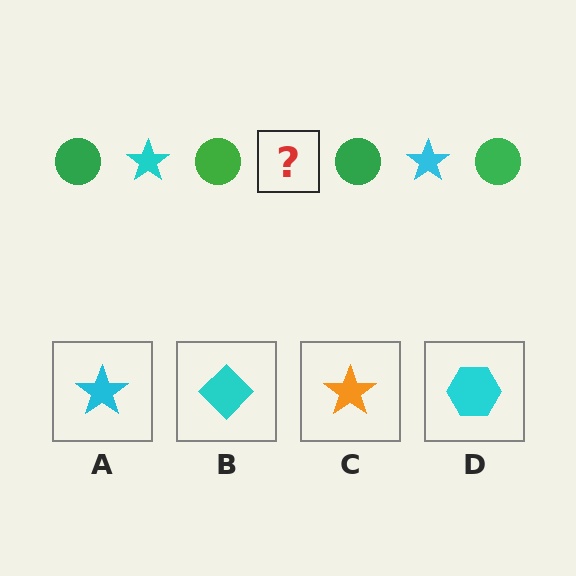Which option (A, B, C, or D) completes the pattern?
A.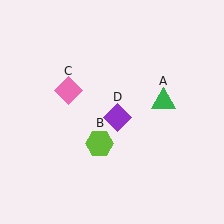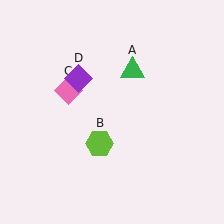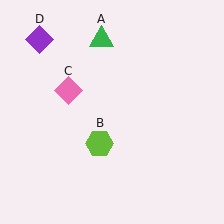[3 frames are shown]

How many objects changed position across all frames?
2 objects changed position: green triangle (object A), purple diamond (object D).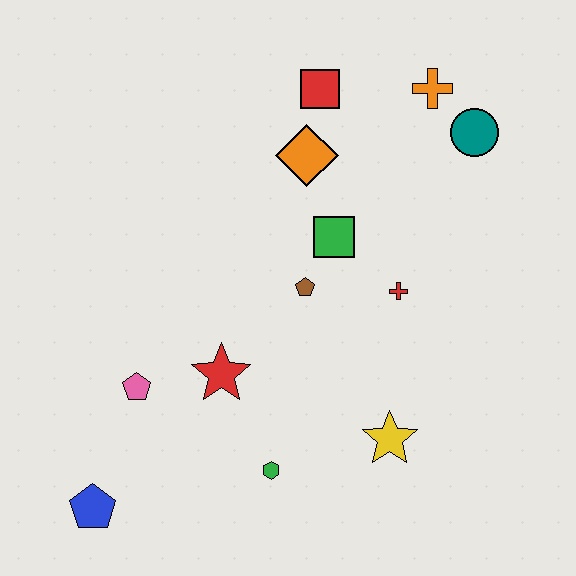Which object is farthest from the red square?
The blue pentagon is farthest from the red square.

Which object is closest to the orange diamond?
The red square is closest to the orange diamond.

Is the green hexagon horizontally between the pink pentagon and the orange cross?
Yes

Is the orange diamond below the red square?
Yes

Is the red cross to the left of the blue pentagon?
No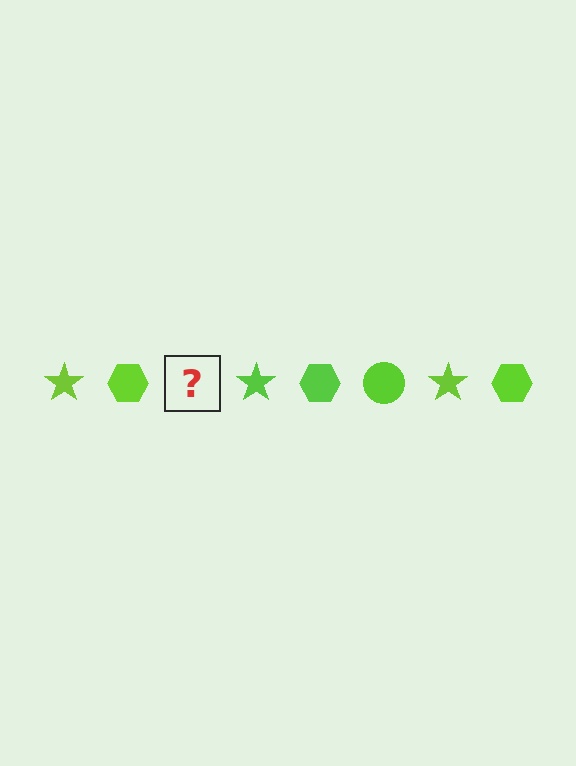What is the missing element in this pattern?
The missing element is a lime circle.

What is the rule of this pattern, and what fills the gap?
The rule is that the pattern cycles through star, hexagon, circle shapes in lime. The gap should be filled with a lime circle.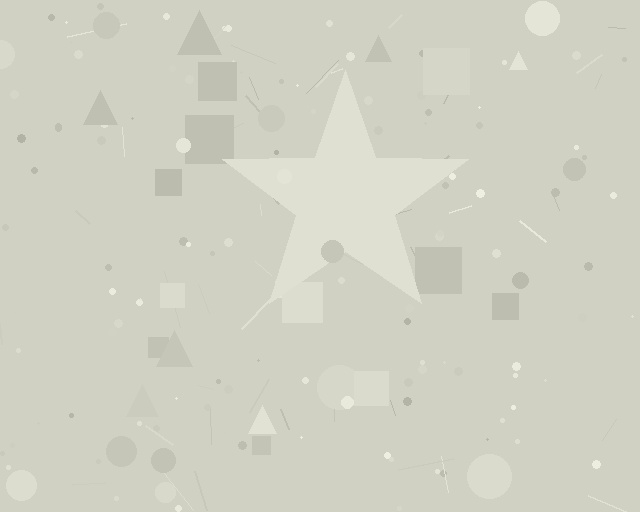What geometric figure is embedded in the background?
A star is embedded in the background.